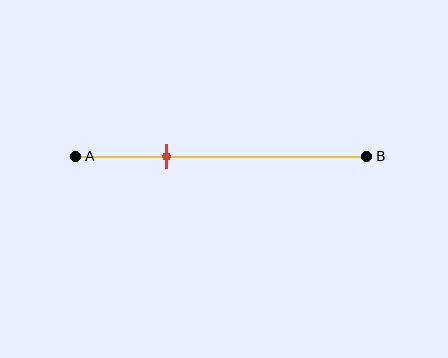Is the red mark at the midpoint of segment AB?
No, the mark is at about 30% from A, not at the 50% midpoint.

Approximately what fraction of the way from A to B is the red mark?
The red mark is approximately 30% of the way from A to B.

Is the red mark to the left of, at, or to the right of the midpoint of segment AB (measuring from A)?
The red mark is to the left of the midpoint of segment AB.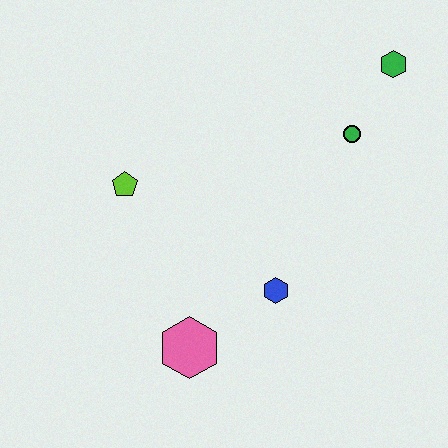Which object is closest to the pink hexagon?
The blue hexagon is closest to the pink hexagon.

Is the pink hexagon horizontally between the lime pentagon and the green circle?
Yes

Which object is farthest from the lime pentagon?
The green hexagon is farthest from the lime pentagon.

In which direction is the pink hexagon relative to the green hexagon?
The pink hexagon is below the green hexagon.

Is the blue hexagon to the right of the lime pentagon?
Yes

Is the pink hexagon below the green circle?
Yes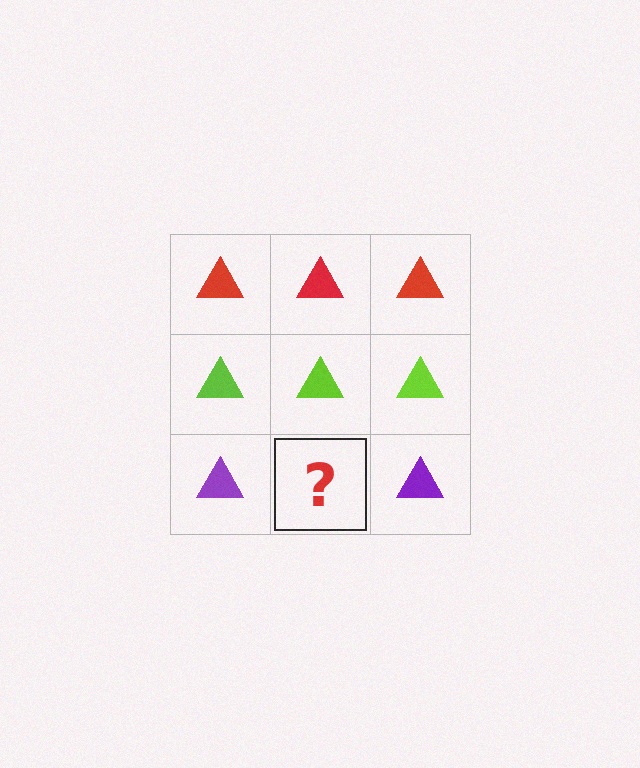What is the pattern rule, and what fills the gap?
The rule is that each row has a consistent color. The gap should be filled with a purple triangle.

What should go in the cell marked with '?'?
The missing cell should contain a purple triangle.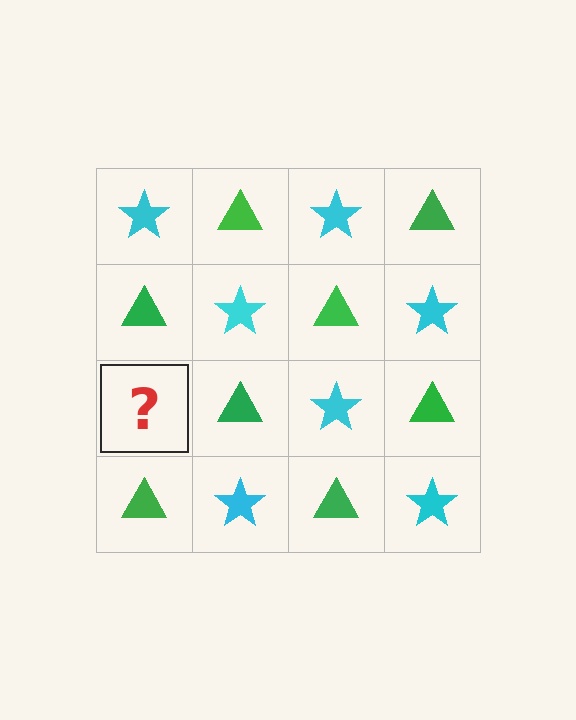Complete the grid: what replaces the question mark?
The question mark should be replaced with a cyan star.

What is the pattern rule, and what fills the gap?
The rule is that it alternates cyan star and green triangle in a checkerboard pattern. The gap should be filled with a cyan star.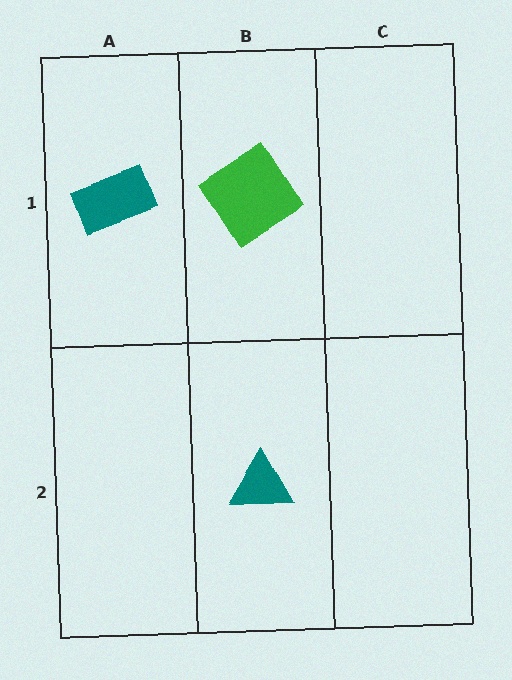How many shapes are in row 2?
1 shape.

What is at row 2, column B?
A teal triangle.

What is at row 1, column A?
A teal rectangle.